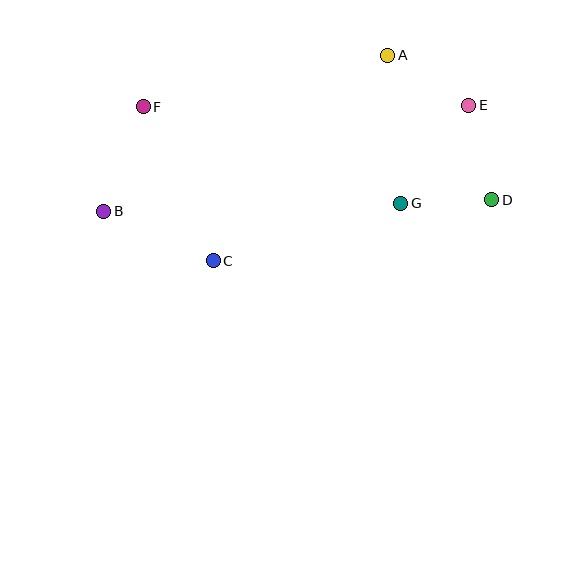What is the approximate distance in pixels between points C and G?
The distance between C and G is approximately 196 pixels.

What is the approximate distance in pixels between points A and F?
The distance between A and F is approximately 250 pixels.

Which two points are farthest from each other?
Points B and D are farthest from each other.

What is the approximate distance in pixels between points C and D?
The distance between C and D is approximately 285 pixels.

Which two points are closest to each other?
Points D and G are closest to each other.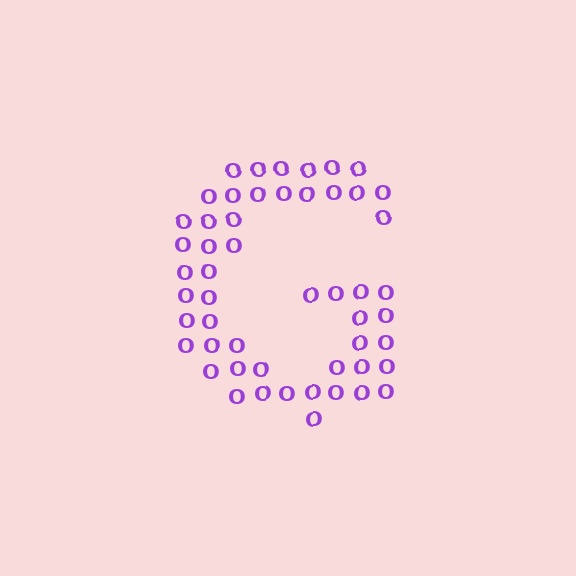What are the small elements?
The small elements are letter O's.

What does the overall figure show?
The overall figure shows the letter G.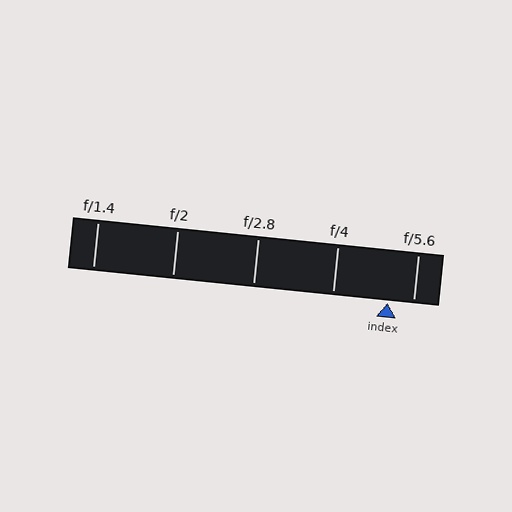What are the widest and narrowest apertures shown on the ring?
The widest aperture shown is f/1.4 and the narrowest is f/5.6.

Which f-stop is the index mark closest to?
The index mark is closest to f/5.6.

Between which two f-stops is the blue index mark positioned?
The index mark is between f/4 and f/5.6.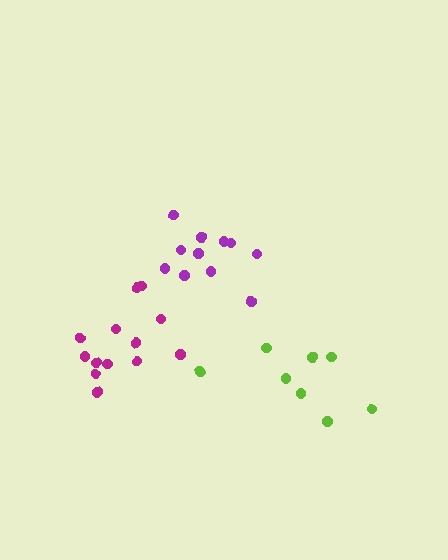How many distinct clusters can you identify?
There are 3 distinct clusters.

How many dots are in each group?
Group 1: 13 dots, Group 2: 11 dots, Group 3: 8 dots (32 total).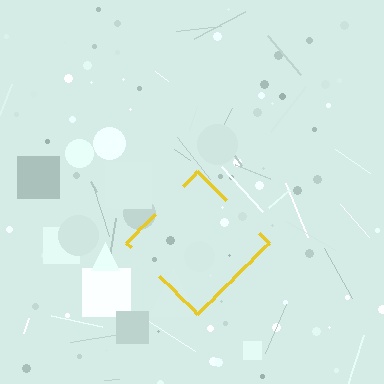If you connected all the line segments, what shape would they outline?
They would outline a diamond.